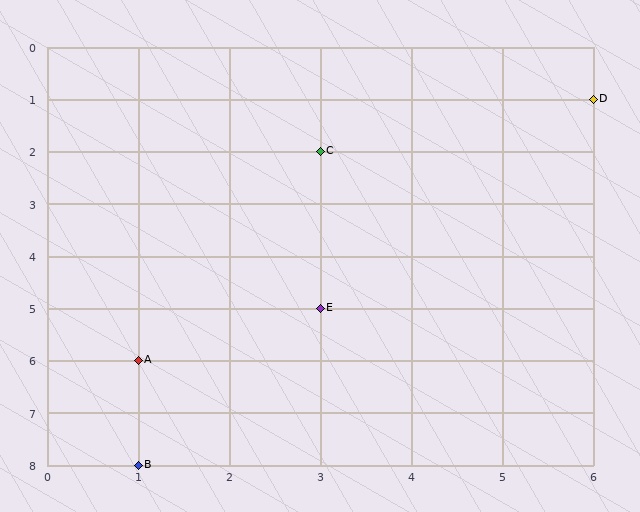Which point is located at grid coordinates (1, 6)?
Point A is at (1, 6).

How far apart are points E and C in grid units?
Points E and C are 3 rows apart.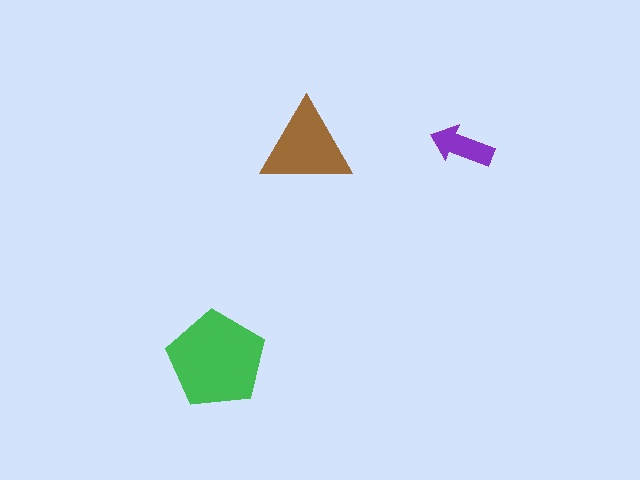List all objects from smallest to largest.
The purple arrow, the brown triangle, the green pentagon.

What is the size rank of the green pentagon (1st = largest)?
1st.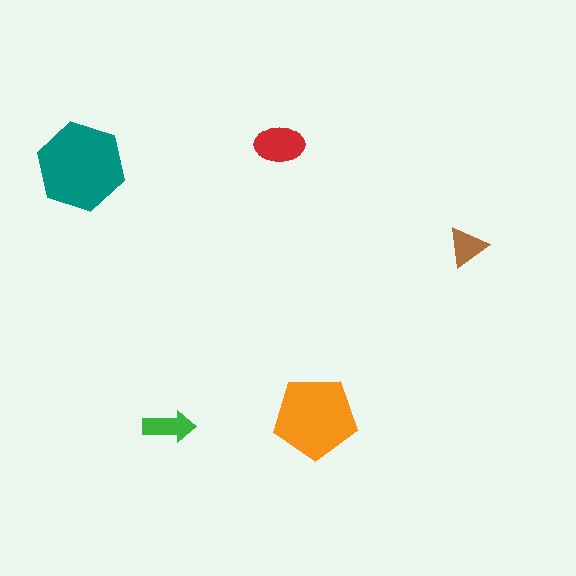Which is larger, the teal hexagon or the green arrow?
The teal hexagon.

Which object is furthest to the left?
The teal hexagon is leftmost.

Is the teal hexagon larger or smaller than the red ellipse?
Larger.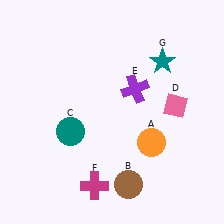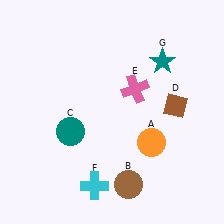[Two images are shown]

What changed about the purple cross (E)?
In Image 1, E is purple. In Image 2, it changed to pink.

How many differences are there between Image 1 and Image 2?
There are 3 differences between the two images.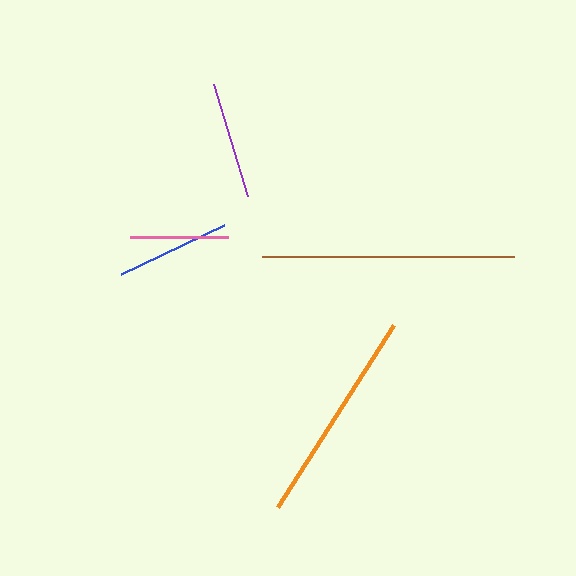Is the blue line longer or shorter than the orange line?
The orange line is longer than the blue line.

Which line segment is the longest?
The brown line is the longest at approximately 252 pixels.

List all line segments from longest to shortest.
From longest to shortest: brown, orange, purple, blue, pink.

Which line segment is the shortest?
The pink line is the shortest at approximately 98 pixels.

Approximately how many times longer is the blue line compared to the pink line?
The blue line is approximately 1.2 times the length of the pink line.